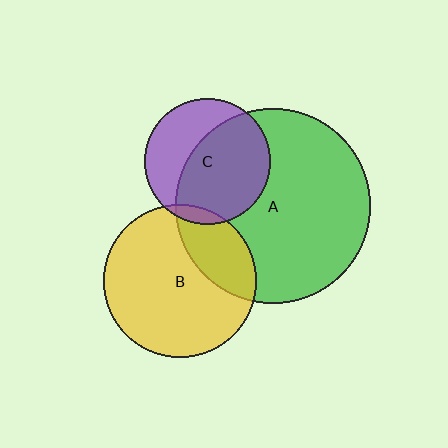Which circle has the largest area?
Circle A (green).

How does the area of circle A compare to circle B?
Approximately 1.6 times.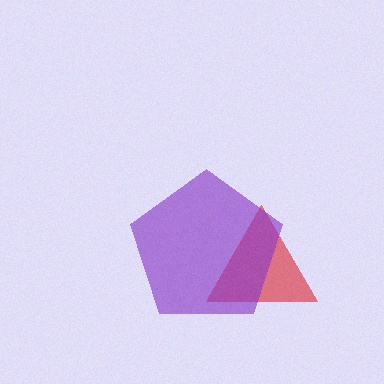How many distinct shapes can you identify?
There are 2 distinct shapes: a red triangle, a purple pentagon.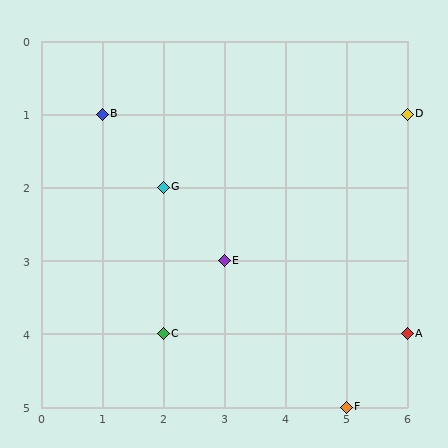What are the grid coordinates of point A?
Point A is at grid coordinates (6, 4).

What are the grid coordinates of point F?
Point F is at grid coordinates (5, 5).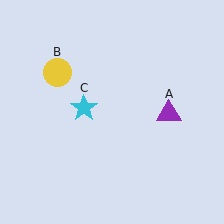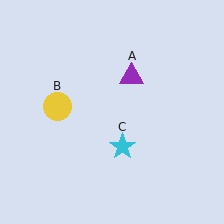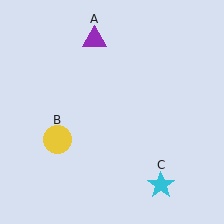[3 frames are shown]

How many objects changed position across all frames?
3 objects changed position: purple triangle (object A), yellow circle (object B), cyan star (object C).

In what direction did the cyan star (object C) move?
The cyan star (object C) moved down and to the right.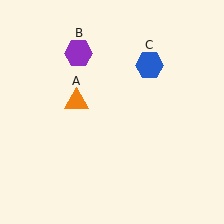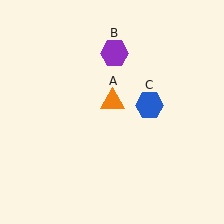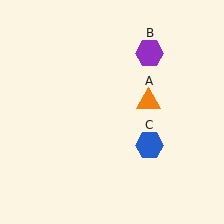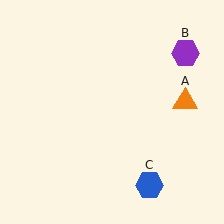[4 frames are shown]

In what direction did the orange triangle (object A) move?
The orange triangle (object A) moved right.